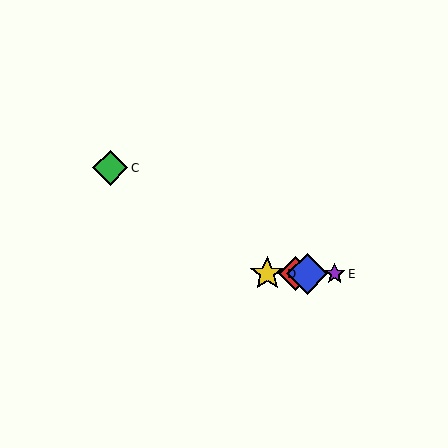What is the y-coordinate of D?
Object D is at y≈274.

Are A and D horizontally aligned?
Yes, both are at y≈274.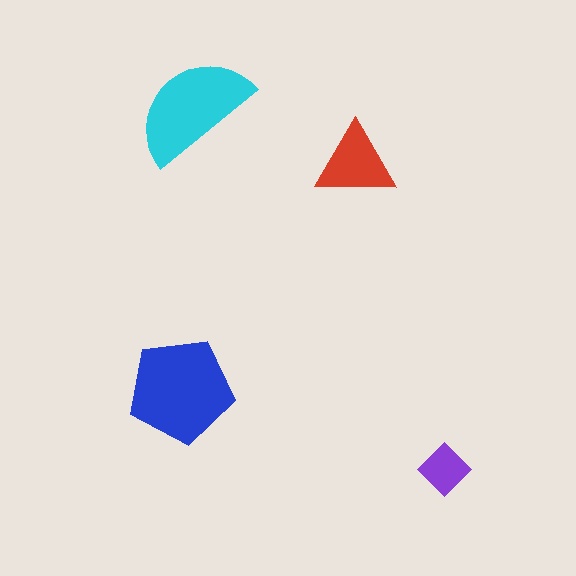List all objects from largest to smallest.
The blue pentagon, the cyan semicircle, the red triangle, the purple diamond.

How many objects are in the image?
There are 4 objects in the image.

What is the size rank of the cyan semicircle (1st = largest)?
2nd.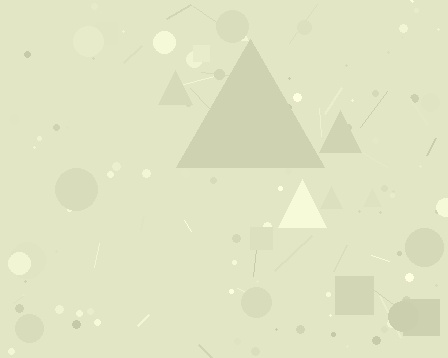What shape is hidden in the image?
A triangle is hidden in the image.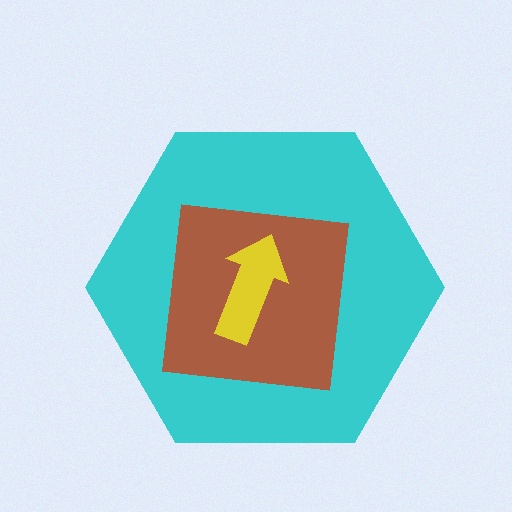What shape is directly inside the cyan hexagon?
The brown square.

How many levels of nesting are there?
3.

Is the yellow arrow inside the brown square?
Yes.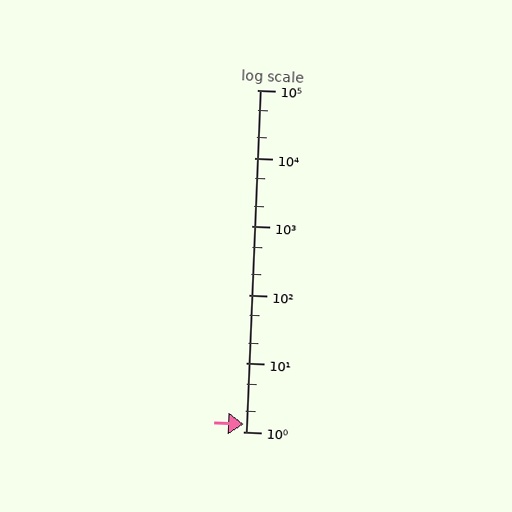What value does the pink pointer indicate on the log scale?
The pointer indicates approximately 1.3.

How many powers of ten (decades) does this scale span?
The scale spans 5 decades, from 1 to 100000.